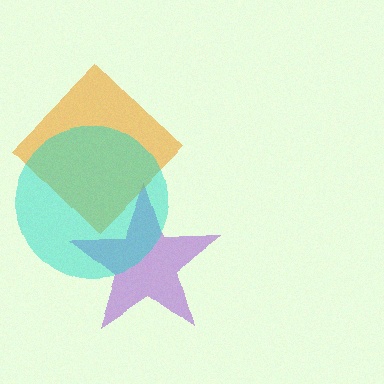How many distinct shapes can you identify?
There are 3 distinct shapes: a purple star, an orange diamond, a cyan circle.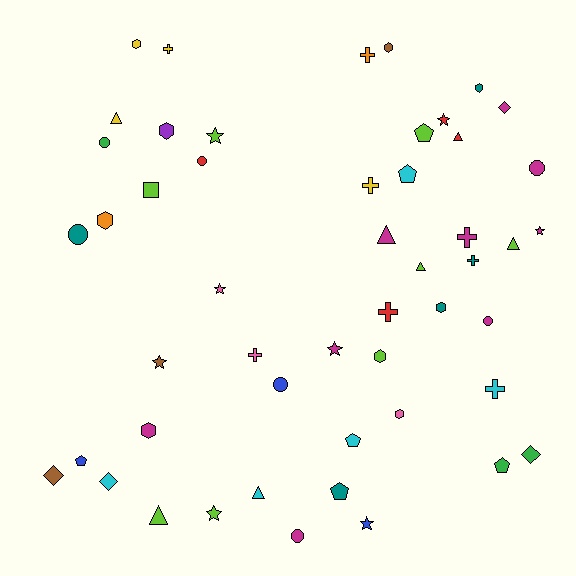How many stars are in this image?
There are 8 stars.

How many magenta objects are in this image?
There are 9 magenta objects.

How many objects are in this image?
There are 50 objects.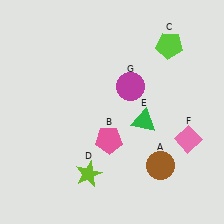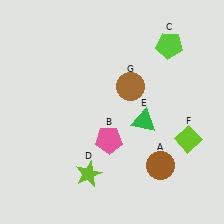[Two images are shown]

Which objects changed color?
F changed from pink to lime. G changed from magenta to brown.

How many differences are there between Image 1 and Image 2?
There are 2 differences between the two images.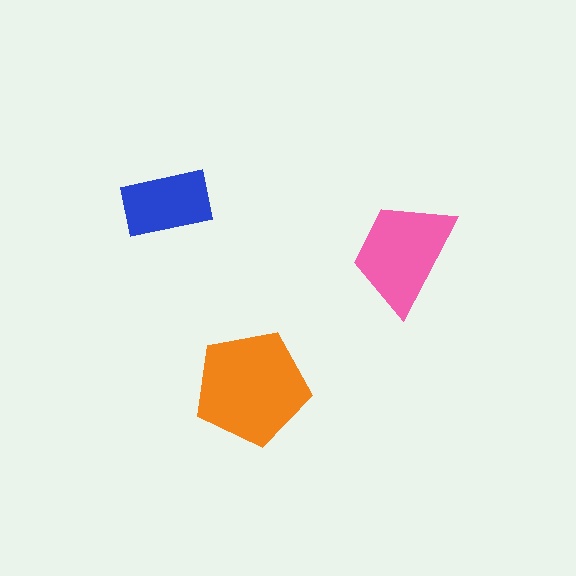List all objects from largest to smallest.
The orange pentagon, the pink trapezoid, the blue rectangle.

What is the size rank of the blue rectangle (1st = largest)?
3rd.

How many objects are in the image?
There are 3 objects in the image.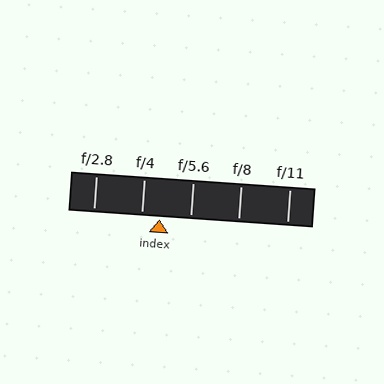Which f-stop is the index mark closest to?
The index mark is closest to f/4.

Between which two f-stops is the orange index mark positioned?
The index mark is between f/4 and f/5.6.